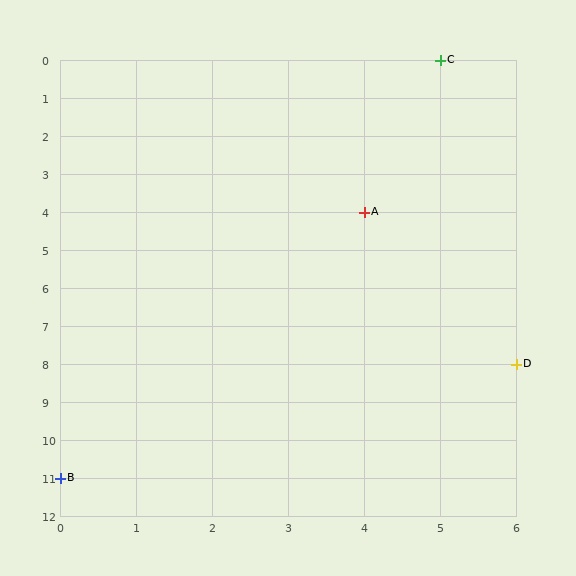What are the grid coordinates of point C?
Point C is at grid coordinates (5, 0).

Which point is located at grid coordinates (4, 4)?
Point A is at (4, 4).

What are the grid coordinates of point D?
Point D is at grid coordinates (6, 8).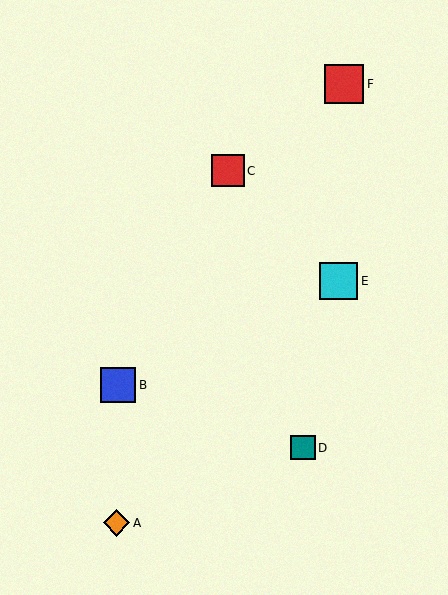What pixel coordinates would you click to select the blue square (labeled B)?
Click at (118, 385) to select the blue square B.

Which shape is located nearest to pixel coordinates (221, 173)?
The red square (labeled C) at (228, 171) is nearest to that location.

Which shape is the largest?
The red square (labeled F) is the largest.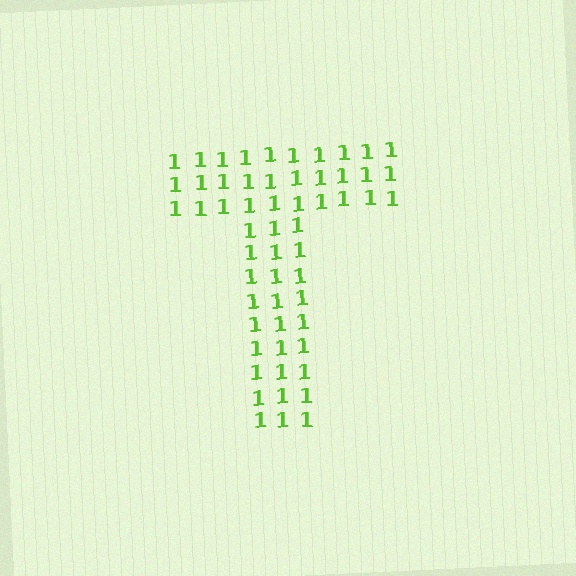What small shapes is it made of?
It is made of small digit 1's.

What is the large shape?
The large shape is the letter T.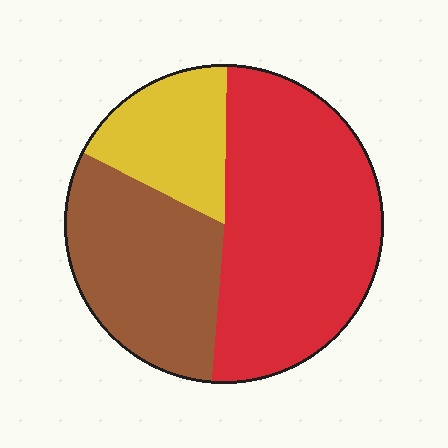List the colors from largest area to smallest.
From largest to smallest: red, brown, yellow.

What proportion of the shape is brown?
Brown takes up about one third (1/3) of the shape.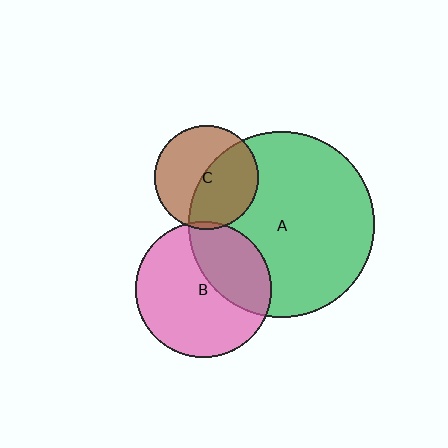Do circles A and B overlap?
Yes.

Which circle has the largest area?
Circle A (green).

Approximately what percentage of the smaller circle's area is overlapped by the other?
Approximately 35%.